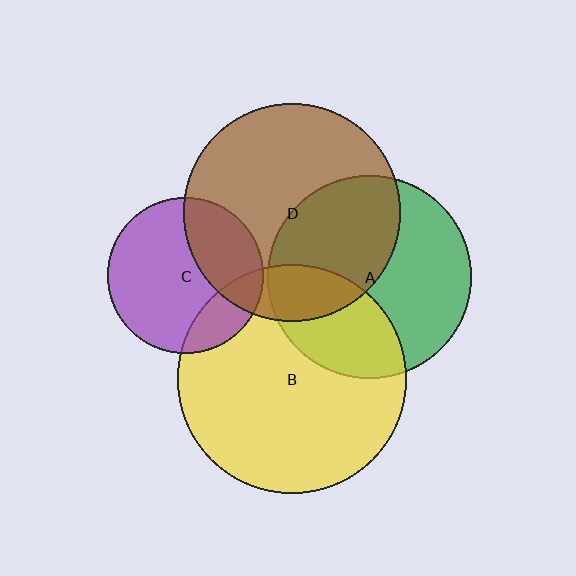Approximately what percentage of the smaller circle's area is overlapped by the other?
Approximately 15%.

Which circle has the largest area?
Circle B (yellow).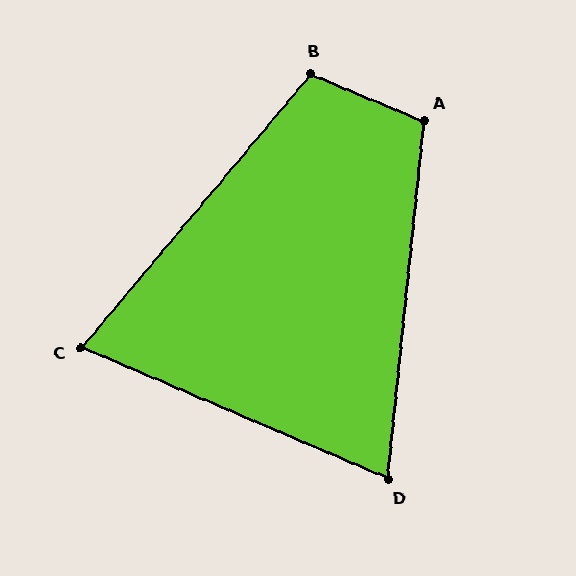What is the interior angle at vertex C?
Approximately 73 degrees (acute).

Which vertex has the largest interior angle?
B, at approximately 107 degrees.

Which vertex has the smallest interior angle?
D, at approximately 73 degrees.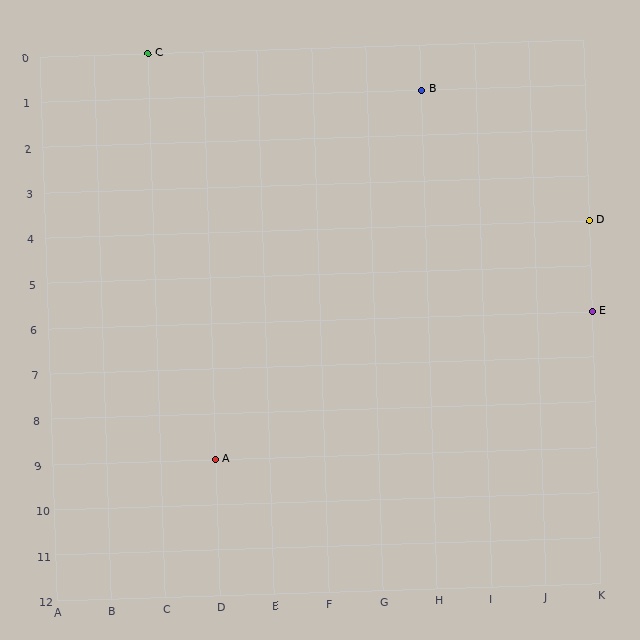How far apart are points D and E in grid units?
Points D and E are 2 rows apart.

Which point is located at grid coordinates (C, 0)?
Point C is at (C, 0).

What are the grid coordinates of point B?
Point B is at grid coordinates (H, 1).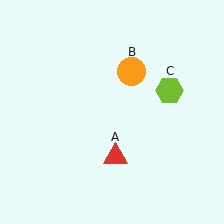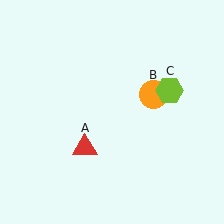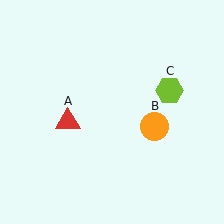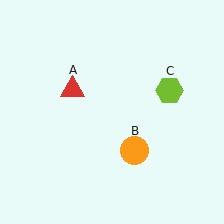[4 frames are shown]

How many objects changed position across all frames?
2 objects changed position: red triangle (object A), orange circle (object B).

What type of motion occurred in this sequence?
The red triangle (object A), orange circle (object B) rotated clockwise around the center of the scene.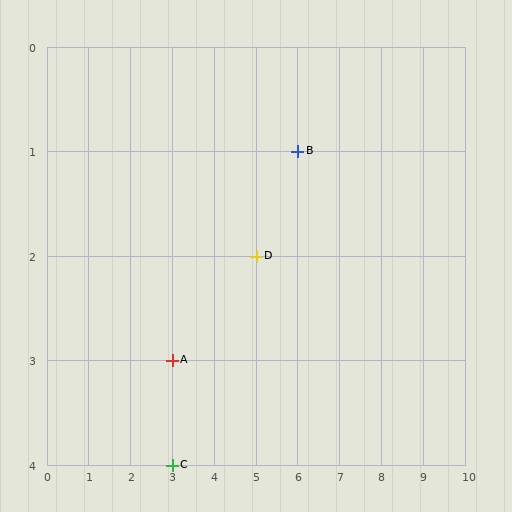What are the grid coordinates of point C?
Point C is at grid coordinates (3, 4).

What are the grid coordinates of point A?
Point A is at grid coordinates (3, 3).